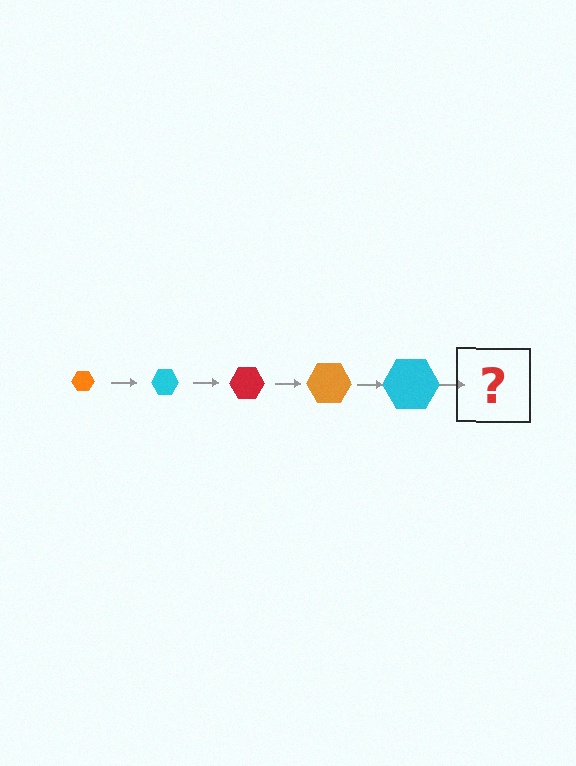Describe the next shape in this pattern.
It should be a red hexagon, larger than the previous one.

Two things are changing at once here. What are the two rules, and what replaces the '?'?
The two rules are that the hexagon grows larger each step and the color cycles through orange, cyan, and red. The '?' should be a red hexagon, larger than the previous one.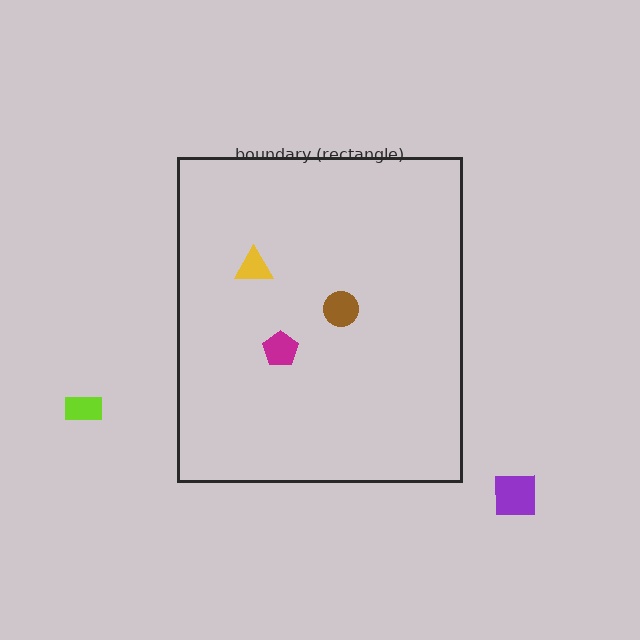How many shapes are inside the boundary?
3 inside, 2 outside.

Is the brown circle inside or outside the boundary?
Inside.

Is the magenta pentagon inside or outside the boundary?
Inside.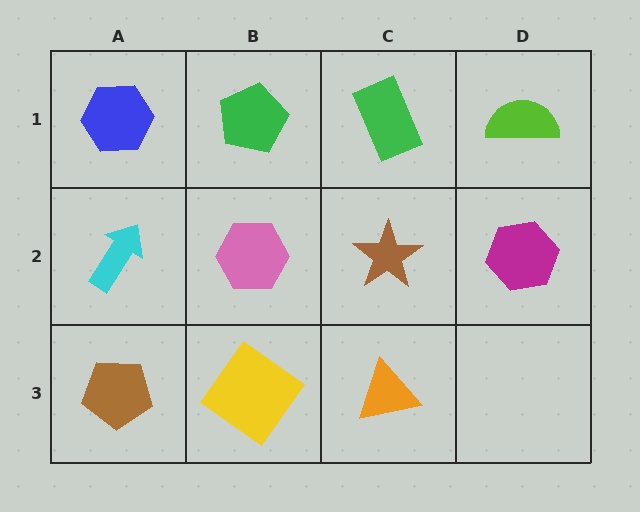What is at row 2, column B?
A pink hexagon.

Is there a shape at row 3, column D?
No, that cell is empty.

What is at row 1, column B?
A green pentagon.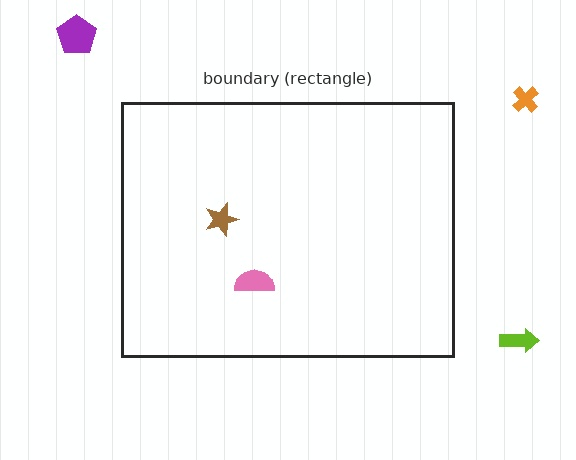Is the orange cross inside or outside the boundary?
Outside.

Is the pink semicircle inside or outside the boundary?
Inside.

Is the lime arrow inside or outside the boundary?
Outside.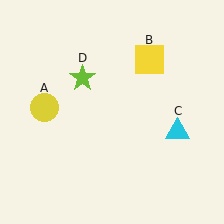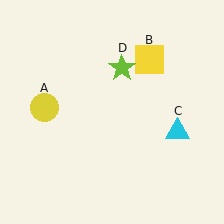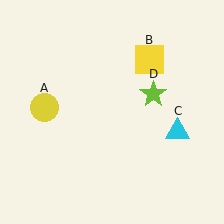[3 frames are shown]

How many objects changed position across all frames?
1 object changed position: lime star (object D).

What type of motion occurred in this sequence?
The lime star (object D) rotated clockwise around the center of the scene.